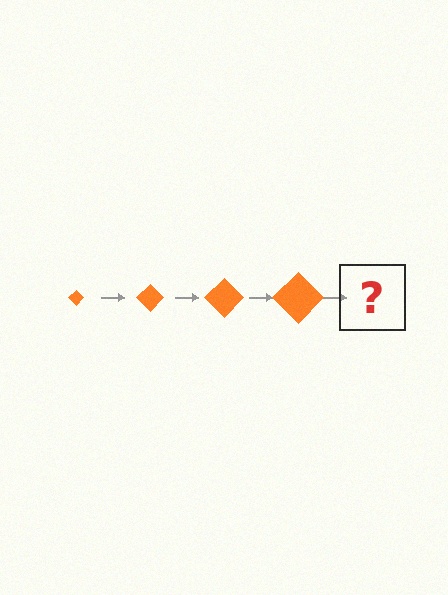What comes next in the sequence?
The next element should be an orange diamond, larger than the previous one.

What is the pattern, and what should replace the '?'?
The pattern is that the diamond gets progressively larger each step. The '?' should be an orange diamond, larger than the previous one.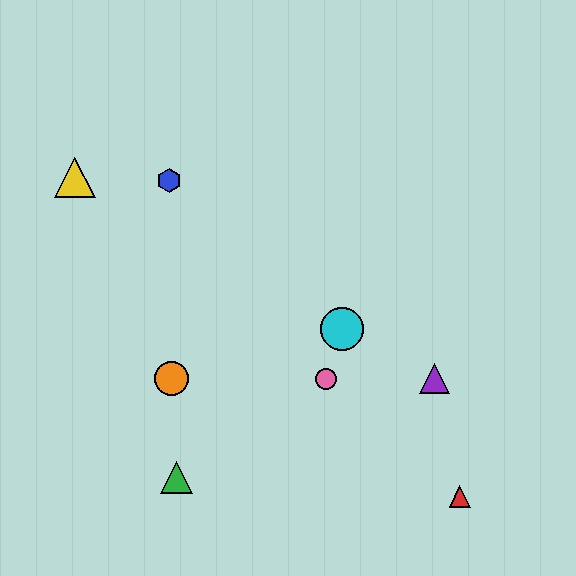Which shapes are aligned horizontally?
The purple triangle, the orange circle, the pink circle are aligned horizontally.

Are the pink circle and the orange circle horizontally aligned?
Yes, both are at y≈379.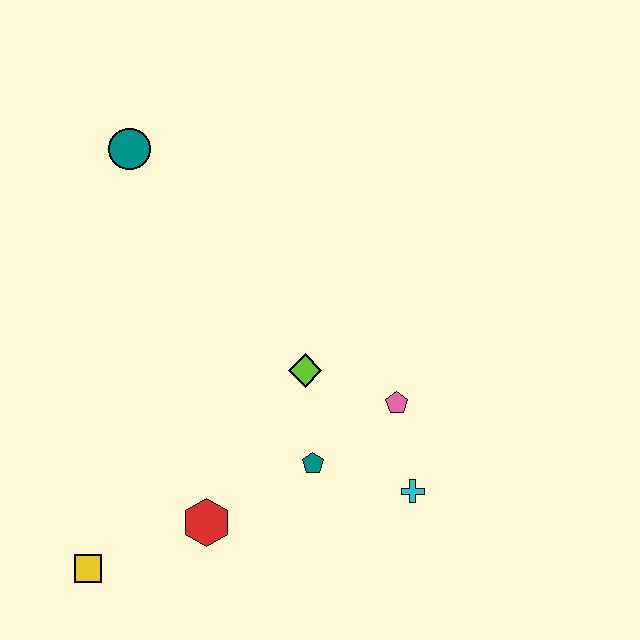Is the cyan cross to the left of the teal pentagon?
No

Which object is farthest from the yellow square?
The teal circle is farthest from the yellow square.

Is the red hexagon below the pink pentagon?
Yes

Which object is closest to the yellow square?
The red hexagon is closest to the yellow square.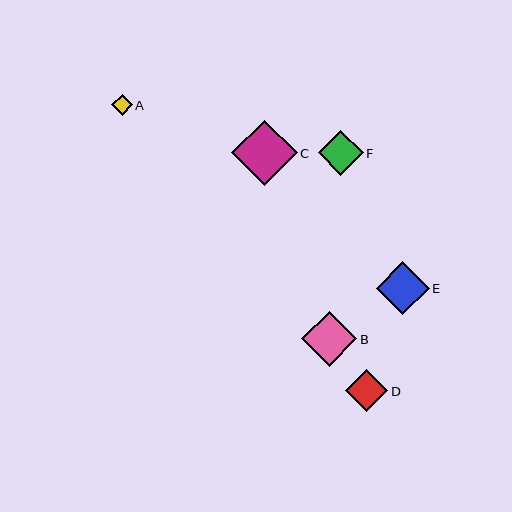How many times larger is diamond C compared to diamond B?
Diamond C is approximately 1.2 times the size of diamond B.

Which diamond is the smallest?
Diamond A is the smallest with a size of approximately 21 pixels.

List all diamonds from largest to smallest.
From largest to smallest: C, B, E, F, D, A.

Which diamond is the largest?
Diamond C is the largest with a size of approximately 66 pixels.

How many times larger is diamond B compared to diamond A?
Diamond B is approximately 2.6 times the size of diamond A.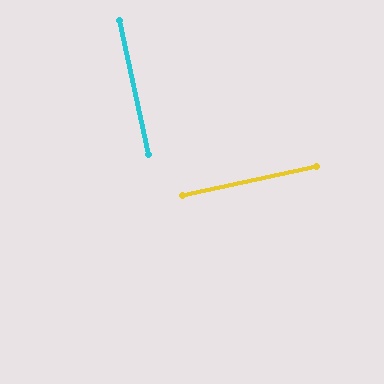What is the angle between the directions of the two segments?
Approximately 90 degrees.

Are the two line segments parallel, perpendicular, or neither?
Perpendicular — they meet at approximately 90°.